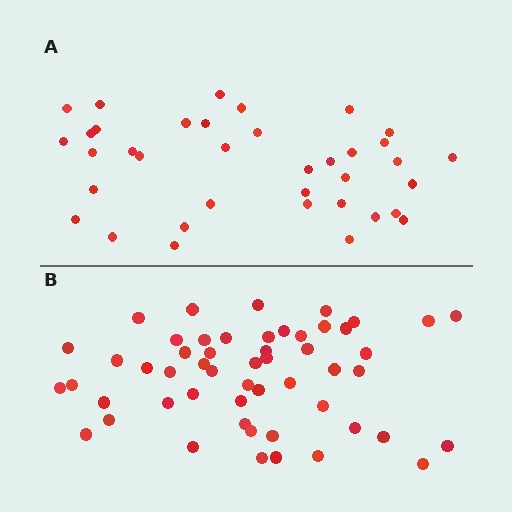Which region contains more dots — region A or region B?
Region B (the bottom region) has more dots.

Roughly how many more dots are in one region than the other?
Region B has approximately 15 more dots than region A.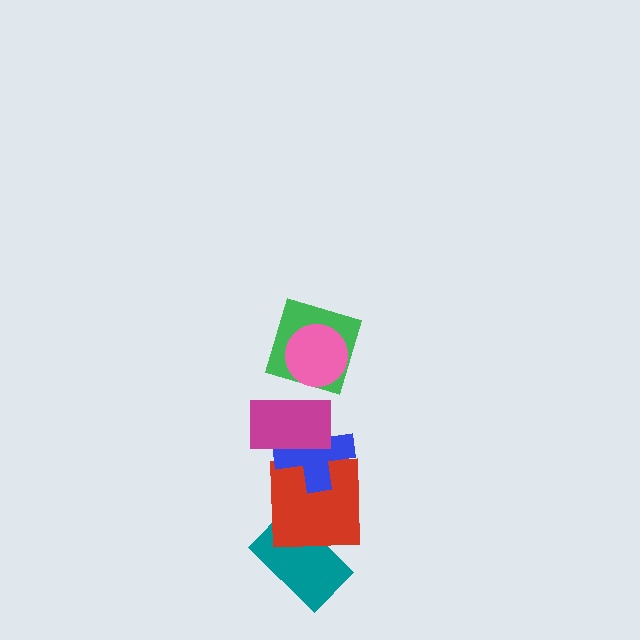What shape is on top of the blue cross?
The magenta rectangle is on top of the blue cross.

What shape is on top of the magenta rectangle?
The green square is on top of the magenta rectangle.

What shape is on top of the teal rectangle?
The red square is on top of the teal rectangle.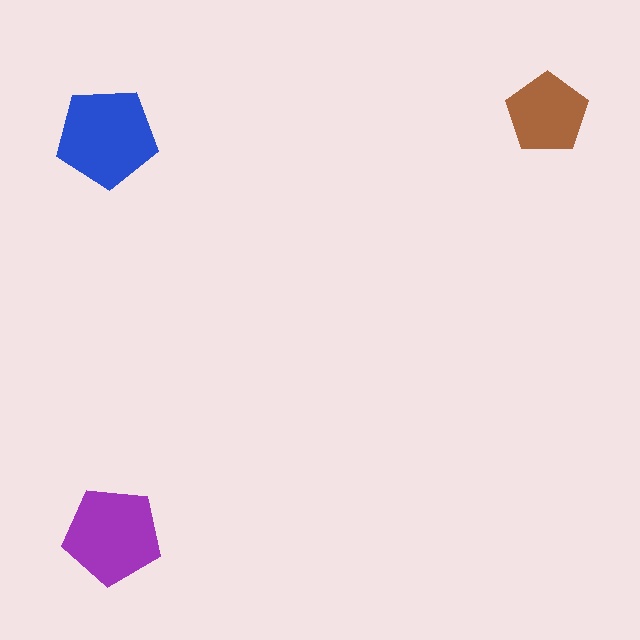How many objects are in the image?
There are 3 objects in the image.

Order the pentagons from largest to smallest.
the blue one, the purple one, the brown one.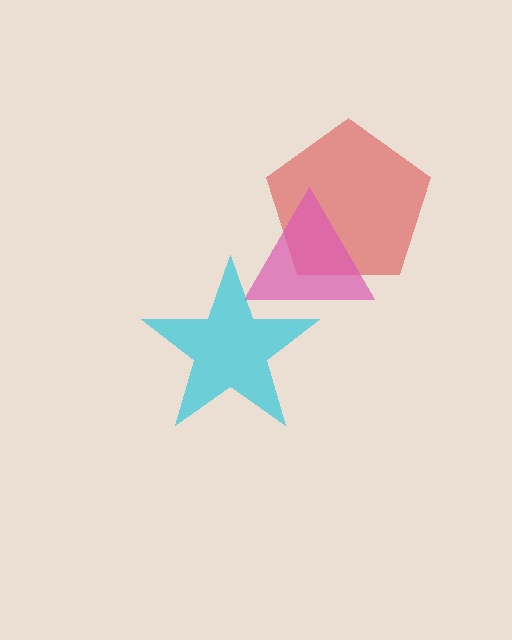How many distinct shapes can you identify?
There are 3 distinct shapes: a red pentagon, a pink triangle, a cyan star.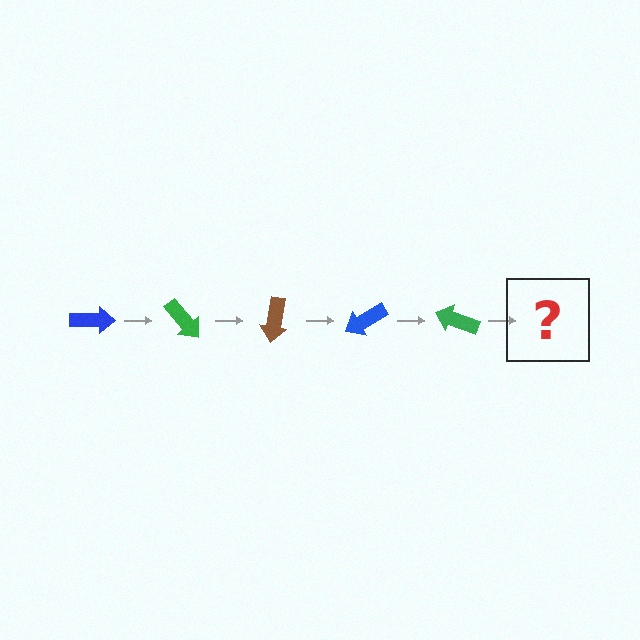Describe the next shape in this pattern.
It should be a brown arrow, rotated 250 degrees from the start.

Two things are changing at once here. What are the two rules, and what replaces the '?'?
The two rules are that it rotates 50 degrees each step and the color cycles through blue, green, and brown. The '?' should be a brown arrow, rotated 250 degrees from the start.